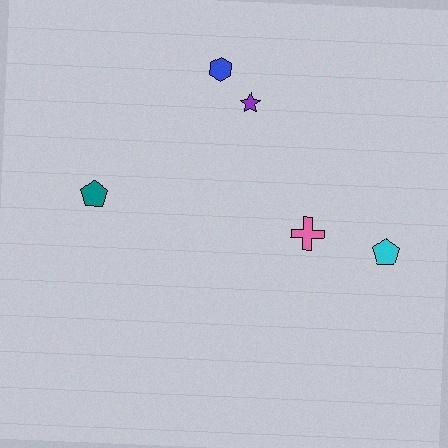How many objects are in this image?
There are 5 objects.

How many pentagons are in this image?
There are 2 pentagons.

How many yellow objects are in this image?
There are no yellow objects.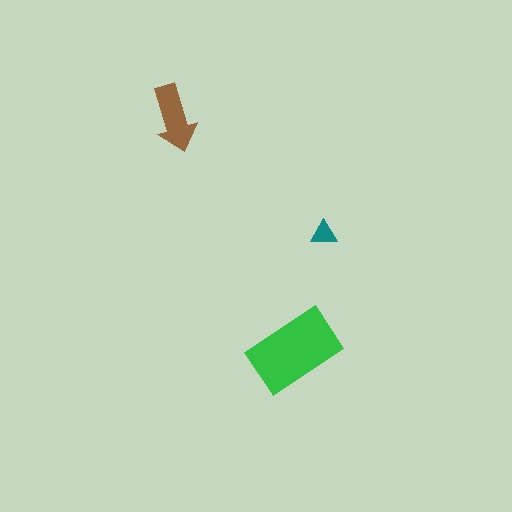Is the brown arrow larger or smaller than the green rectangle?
Smaller.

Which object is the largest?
The green rectangle.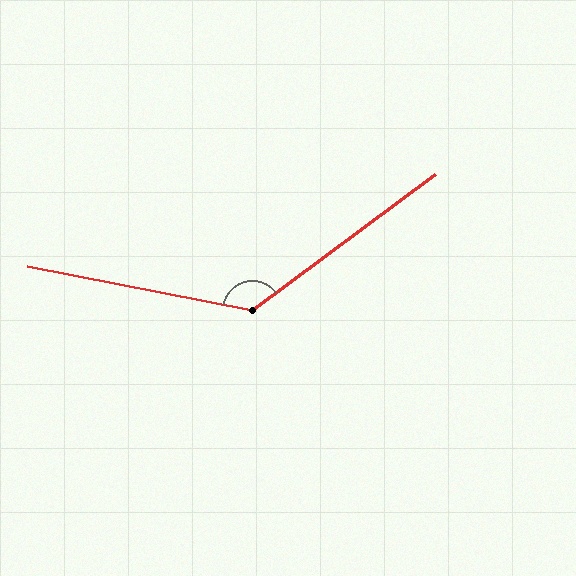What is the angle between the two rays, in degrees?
Approximately 132 degrees.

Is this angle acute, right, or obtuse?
It is obtuse.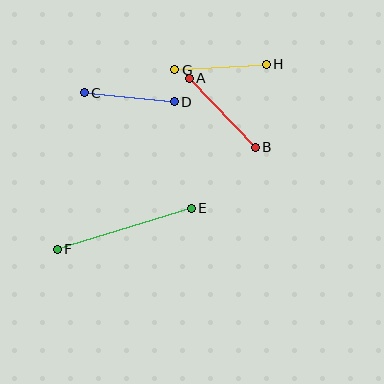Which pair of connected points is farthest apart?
Points E and F are farthest apart.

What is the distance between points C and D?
The distance is approximately 90 pixels.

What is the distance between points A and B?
The distance is approximately 95 pixels.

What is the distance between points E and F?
The distance is approximately 140 pixels.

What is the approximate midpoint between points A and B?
The midpoint is at approximately (222, 113) pixels.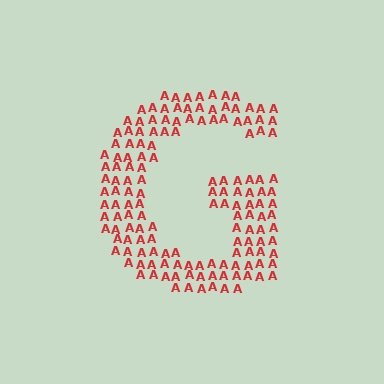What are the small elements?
The small elements are letter A's.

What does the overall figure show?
The overall figure shows the letter G.